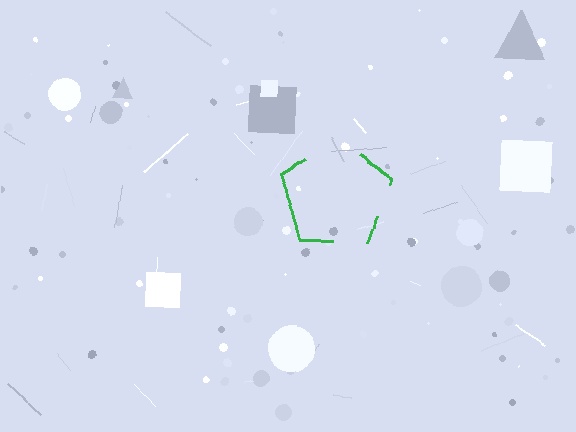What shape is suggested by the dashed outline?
The dashed outline suggests a pentagon.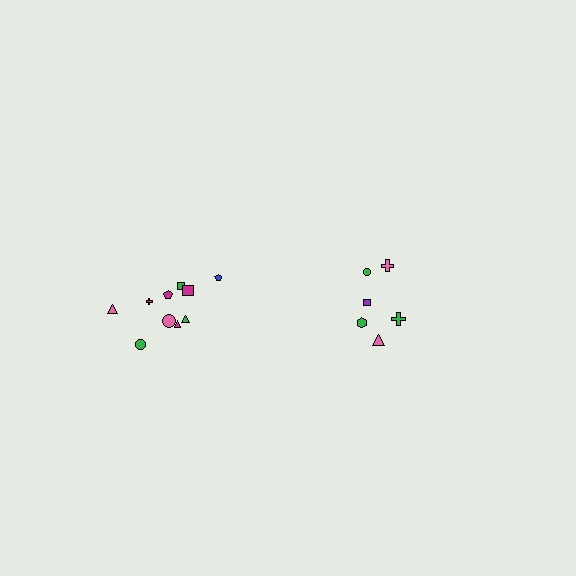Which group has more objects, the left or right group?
The left group.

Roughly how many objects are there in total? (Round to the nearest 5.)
Roughly 15 objects in total.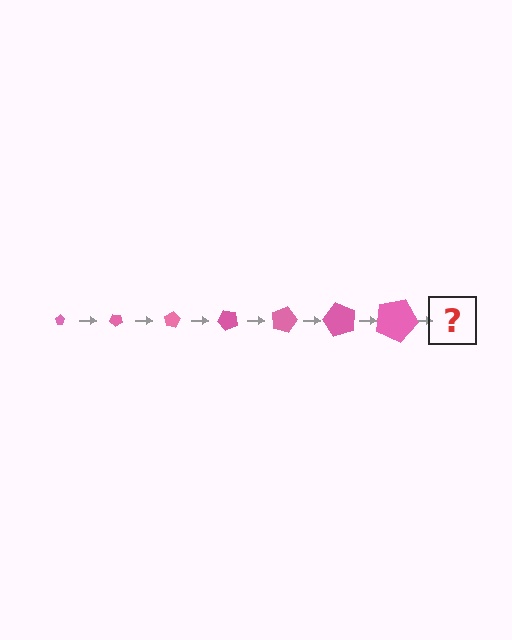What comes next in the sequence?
The next element should be a pentagon, larger than the previous one and rotated 280 degrees from the start.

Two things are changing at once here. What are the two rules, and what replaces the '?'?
The two rules are that the pentagon grows larger each step and it rotates 40 degrees each step. The '?' should be a pentagon, larger than the previous one and rotated 280 degrees from the start.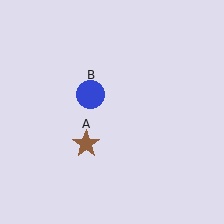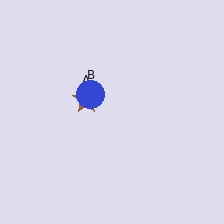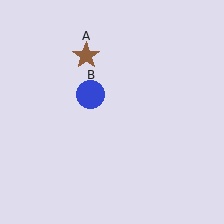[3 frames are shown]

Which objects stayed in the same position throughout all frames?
Blue circle (object B) remained stationary.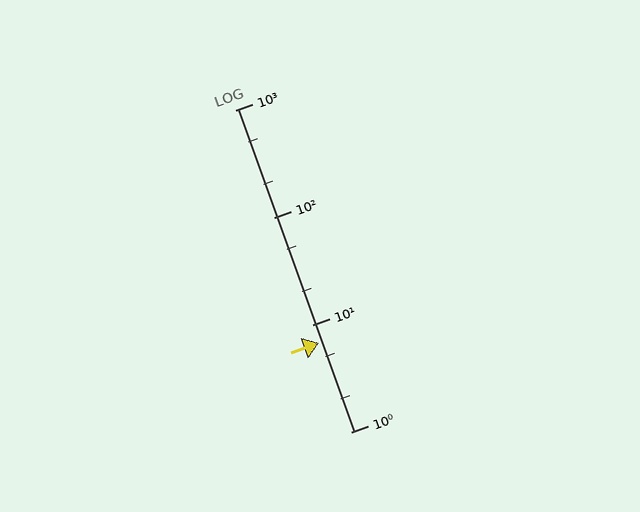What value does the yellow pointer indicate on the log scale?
The pointer indicates approximately 6.8.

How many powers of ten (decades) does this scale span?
The scale spans 3 decades, from 1 to 1000.